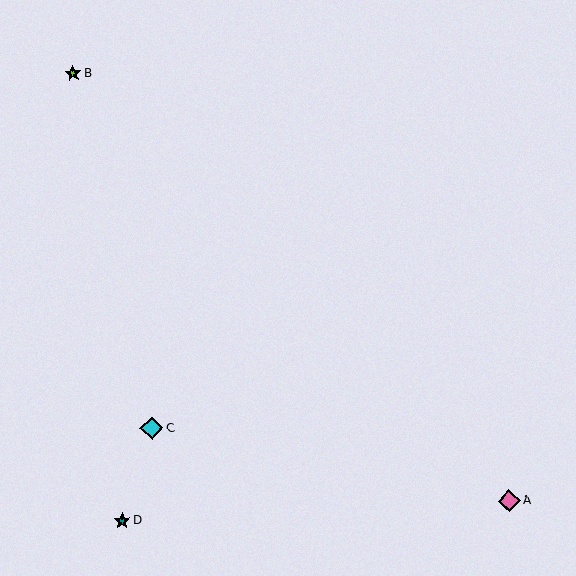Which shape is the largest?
The cyan diamond (labeled C) is the largest.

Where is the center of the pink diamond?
The center of the pink diamond is at (509, 501).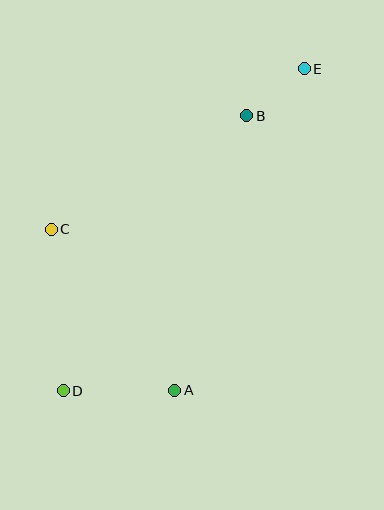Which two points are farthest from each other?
Points D and E are farthest from each other.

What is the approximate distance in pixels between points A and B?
The distance between A and B is approximately 284 pixels.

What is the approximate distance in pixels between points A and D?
The distance between A and D is approximately 112 pixels.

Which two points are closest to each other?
Points B and E are closest to each other.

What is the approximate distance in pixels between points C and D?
The distance between C and D is approximately 162 pixels.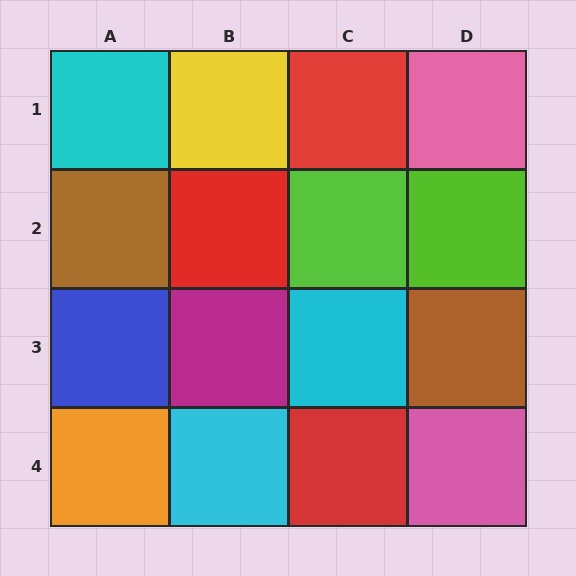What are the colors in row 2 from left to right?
Brown, red, lime, lime.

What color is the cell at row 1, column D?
Pink.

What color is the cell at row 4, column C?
Red.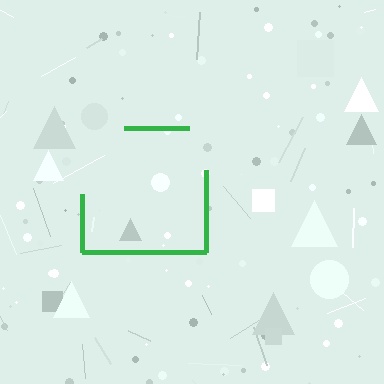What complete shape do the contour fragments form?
The contour fragments form a square.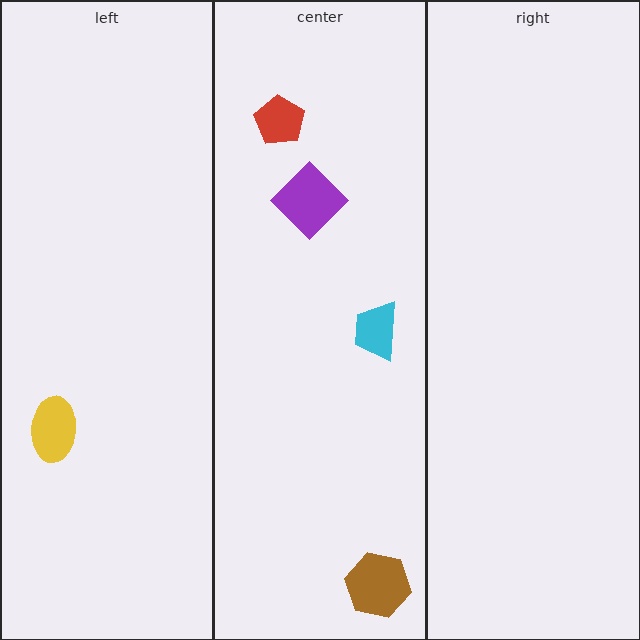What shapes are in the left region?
The yellow ellipse.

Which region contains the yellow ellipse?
The left region.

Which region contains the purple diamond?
The center region.